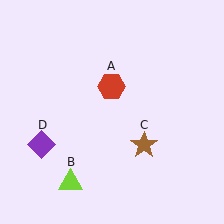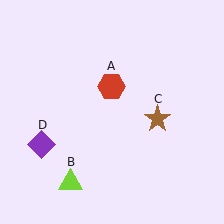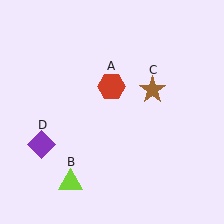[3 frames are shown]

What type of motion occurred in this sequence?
The brown star (object C) rotated counterclockwise around the center of the scene.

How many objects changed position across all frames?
1 object changed position: brown star (object C).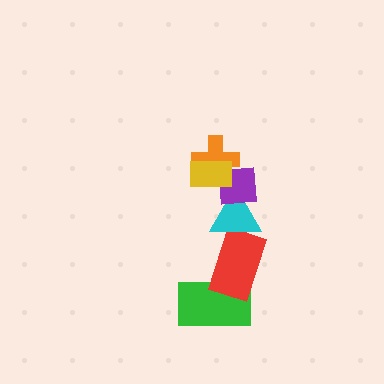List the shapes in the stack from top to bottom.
From top to bottom: the yellow rectangle, the orange cross, the purple square, the cyan triangle, the red rectangle, the green rectangle.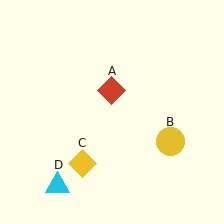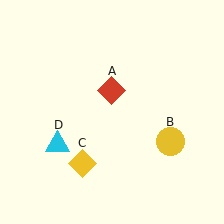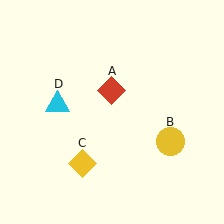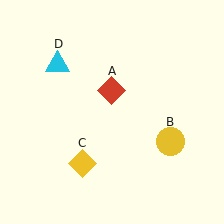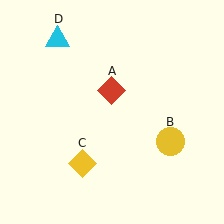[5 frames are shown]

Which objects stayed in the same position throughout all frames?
Red diamond (object A) and yellow circle (object B) and yellow diamond (object C) remained stationary.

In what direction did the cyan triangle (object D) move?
The cyan triangle (object D) moved up.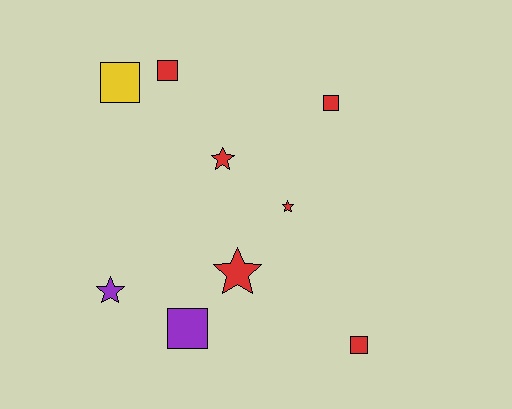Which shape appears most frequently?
Square, with 5 objects.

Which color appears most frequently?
Red, with 6 objects.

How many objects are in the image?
There are 9 objects.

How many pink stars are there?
There are no pink stars.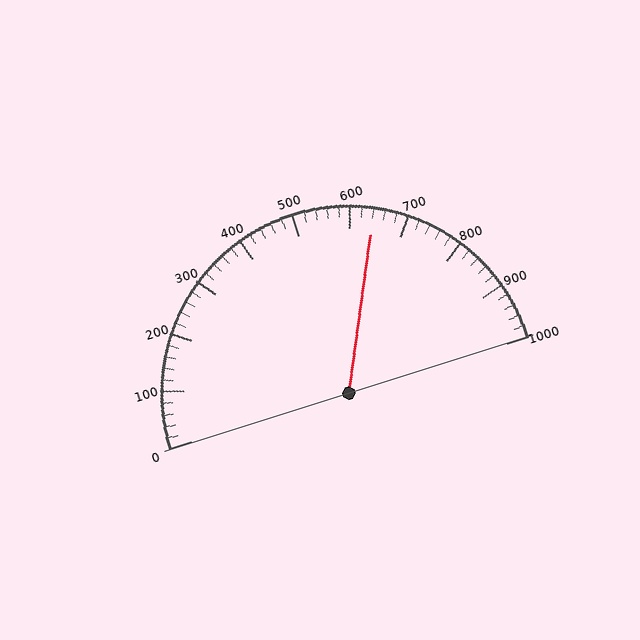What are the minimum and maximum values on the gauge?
The gauge ranges from 0 to 1000.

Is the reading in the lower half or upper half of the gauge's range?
The reading is in the upper half of the range (0 to 1000).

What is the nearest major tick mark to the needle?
The nearest major tick mark is 600.